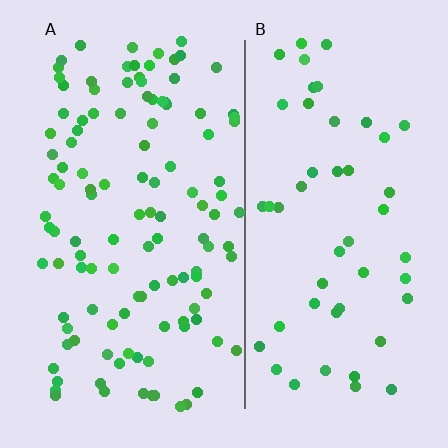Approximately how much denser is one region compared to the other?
Approximately 2.3× — region A over region B.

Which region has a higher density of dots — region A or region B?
A (the left).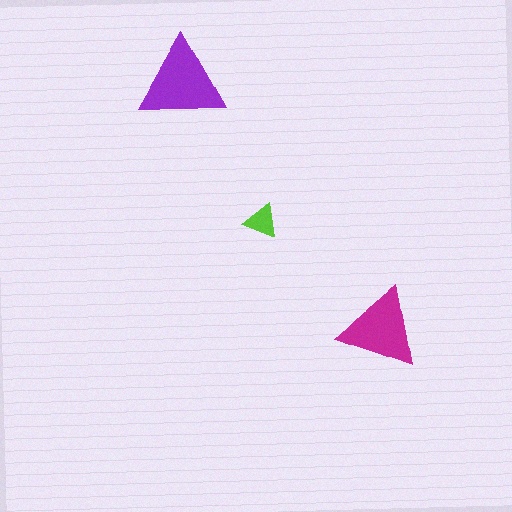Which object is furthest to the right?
The magenta triangle is rightmost.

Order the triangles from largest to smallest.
the purple one, the magenta one, the lime one.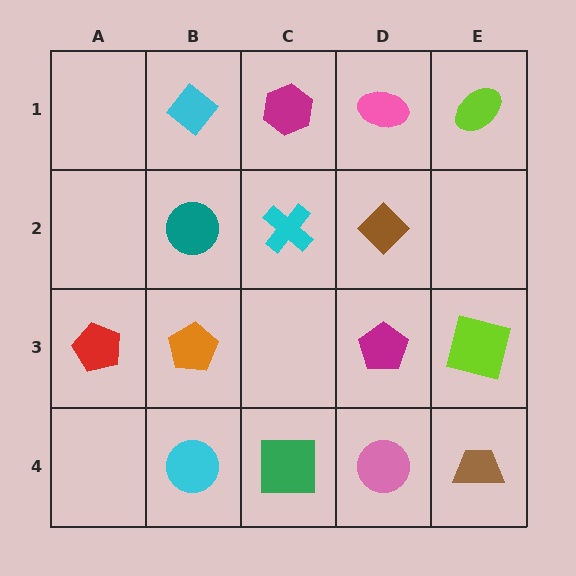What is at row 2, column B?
A teal circle.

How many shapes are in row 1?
4 shapes.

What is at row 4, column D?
A pink circle.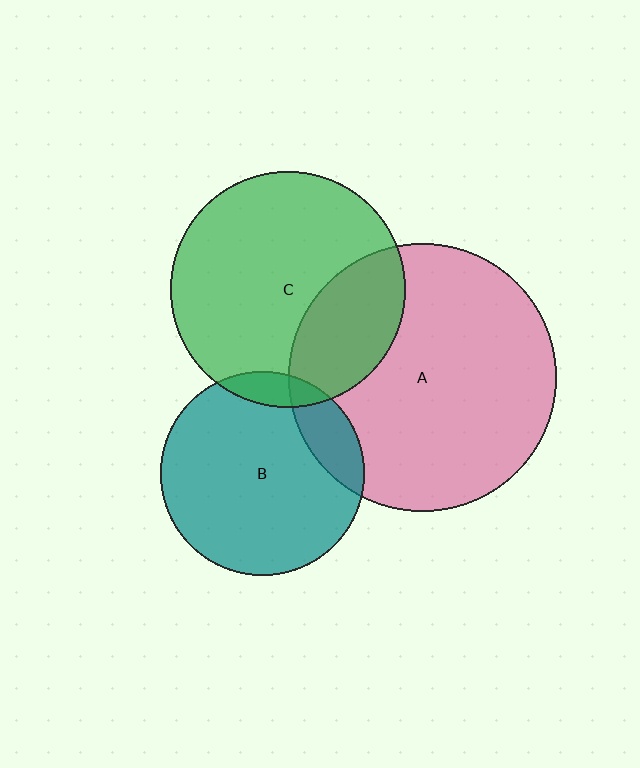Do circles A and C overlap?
Yes.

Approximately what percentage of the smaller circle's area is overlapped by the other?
Approximately 30%.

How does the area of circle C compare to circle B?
Approximately 1.3 times.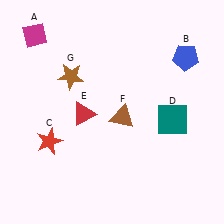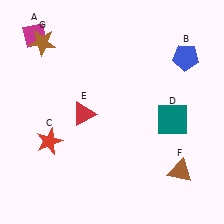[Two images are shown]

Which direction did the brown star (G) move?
The brown star (G) moved up.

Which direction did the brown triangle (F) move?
The brown triangle (F) moved right.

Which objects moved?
The objects that moved are: the brown triangle (F), the brown star (G).